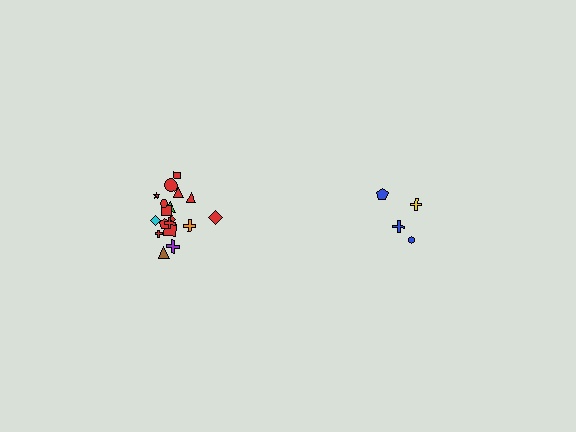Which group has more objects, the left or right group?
The left group.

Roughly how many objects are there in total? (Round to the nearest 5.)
Roughly 20 objects in total.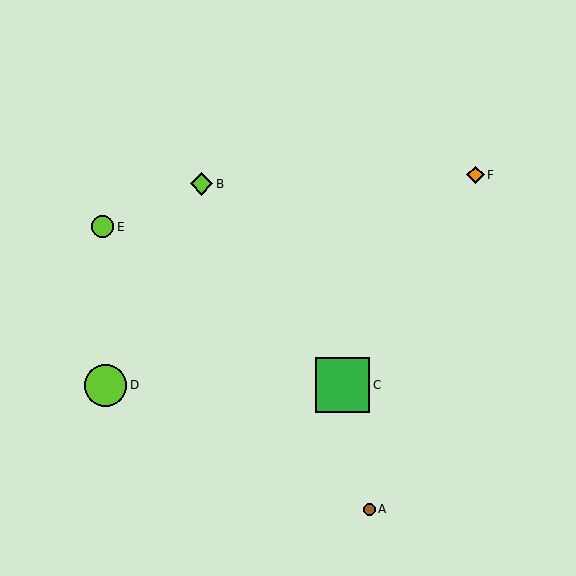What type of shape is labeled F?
Shape F is an orange diamond.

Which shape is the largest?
The green square (labeled C) is the largest.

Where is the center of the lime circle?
The center of the lime circle is at (106, 385).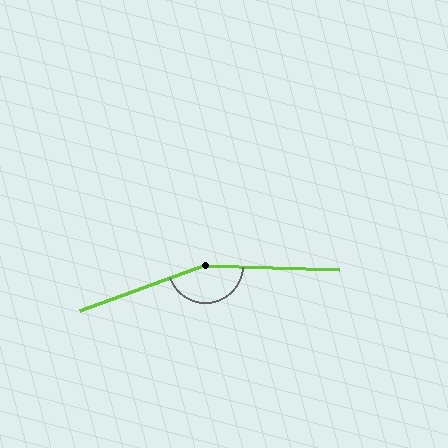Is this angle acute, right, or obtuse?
It is obtuse.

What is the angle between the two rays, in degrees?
Approximately 158 degrees.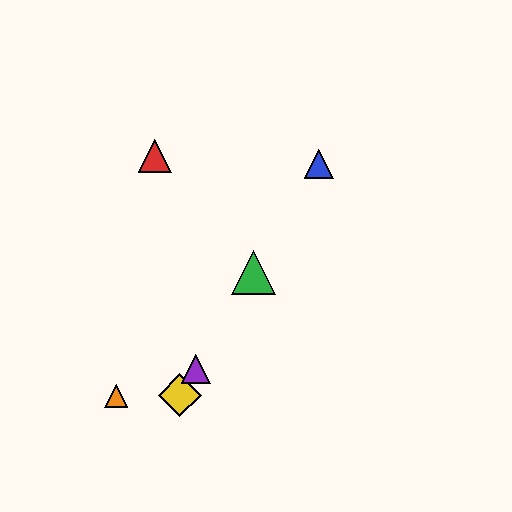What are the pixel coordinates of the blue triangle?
The blue triangle is at (319, 164).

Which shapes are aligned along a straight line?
The blue triangle, the green triangle, the yellow diamond, the purple triangle are aligned along a straight line.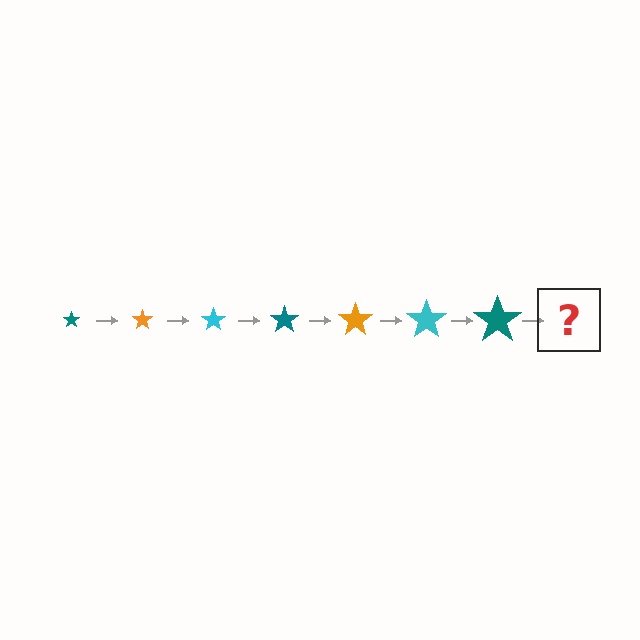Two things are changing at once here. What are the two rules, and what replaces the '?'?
The two rules are that the star grows larger each step and the color cycles through teal, orange, and cyan. The '?' should be an orange star, larger than the previous one.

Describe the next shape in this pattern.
It should be an orange star, larger than the previous one.